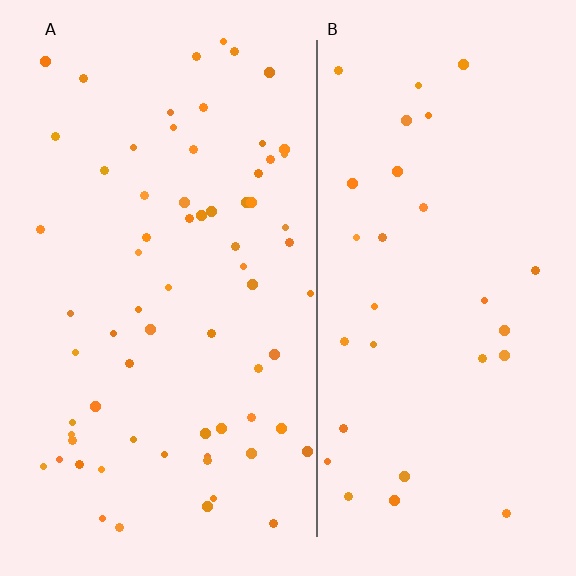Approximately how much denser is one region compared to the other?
Approximately 2.2× — region A over region B.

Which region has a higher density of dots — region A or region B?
A (the left).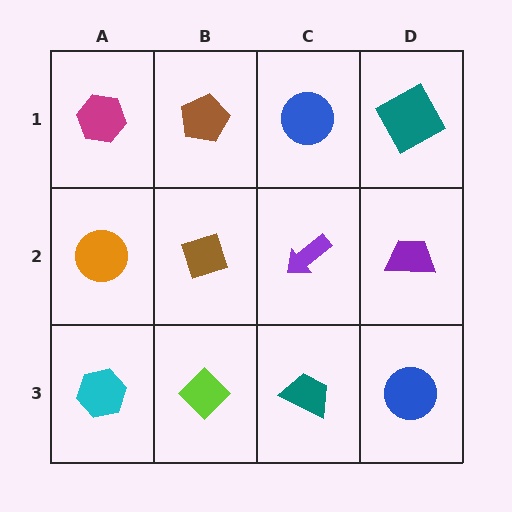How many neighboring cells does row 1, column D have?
2.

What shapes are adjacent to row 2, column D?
A teal square (row 1, column D), a blue circle (row 3, column D), a purple arrow (row 2, column C).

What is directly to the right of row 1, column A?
A brown pentagon.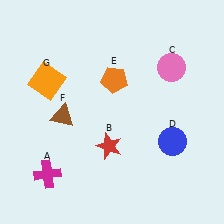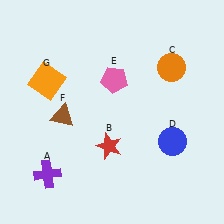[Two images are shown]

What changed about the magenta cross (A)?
In Image 1, A is magenta. In Image 2, it changed to purple.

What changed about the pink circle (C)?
In Image 1, C is pink. In Image 2, it changed to orange.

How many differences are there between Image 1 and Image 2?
There are 3 differences between the two images.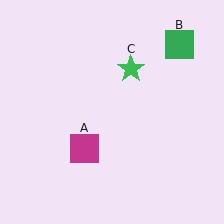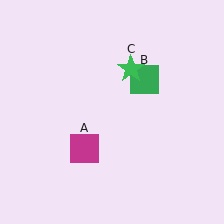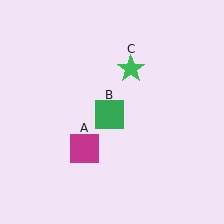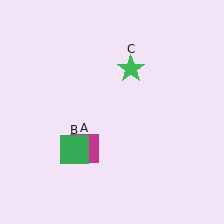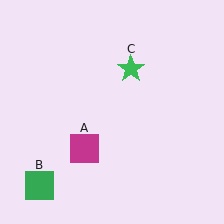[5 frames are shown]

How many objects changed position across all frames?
1 object changed position: green square (object B).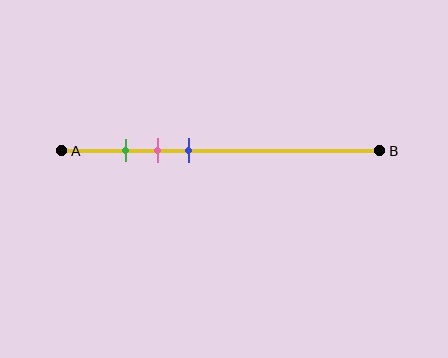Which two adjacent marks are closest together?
The green and pink marks are the closest adjacent pair.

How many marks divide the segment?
There are 3 marks dividing the segment.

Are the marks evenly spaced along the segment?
Yes, the marks are approximately evenly spaced.